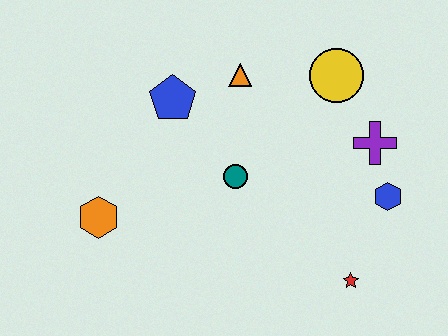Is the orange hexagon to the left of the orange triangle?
Yes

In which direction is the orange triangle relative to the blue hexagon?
The orange triangle is to the left of the blue hexagon.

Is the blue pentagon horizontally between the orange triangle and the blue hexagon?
No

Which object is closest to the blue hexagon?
The purple cross is closest to the blue hexagon.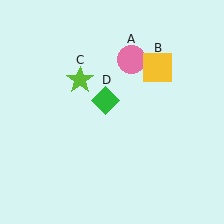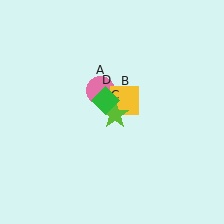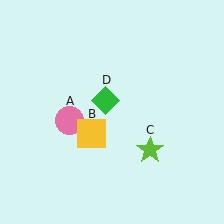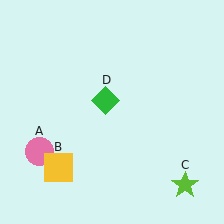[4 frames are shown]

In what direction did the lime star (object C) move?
The lime star (object C) moved down and to the right.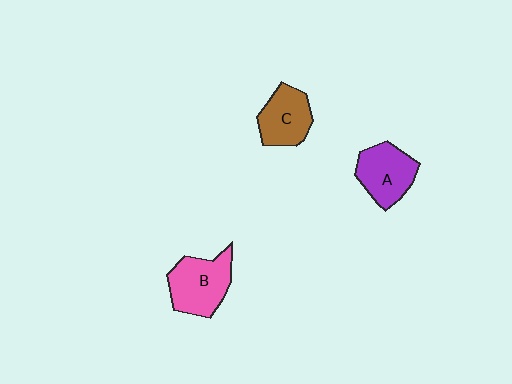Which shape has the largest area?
Shape B (pink).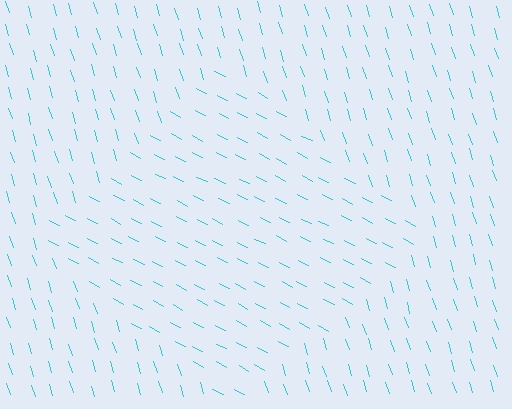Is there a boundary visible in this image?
Yes, there is a texture boundary formed by a change in line orientation.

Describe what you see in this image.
The image is filled with small cyan line segments. A diamond region in the image has lines oriented differently from the surrounding lines, creating a visible texture boundary.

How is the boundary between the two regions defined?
The boundary is defined purely by a change in line orientation (approximately 45 degrees difference). All lines are the same color and thickness.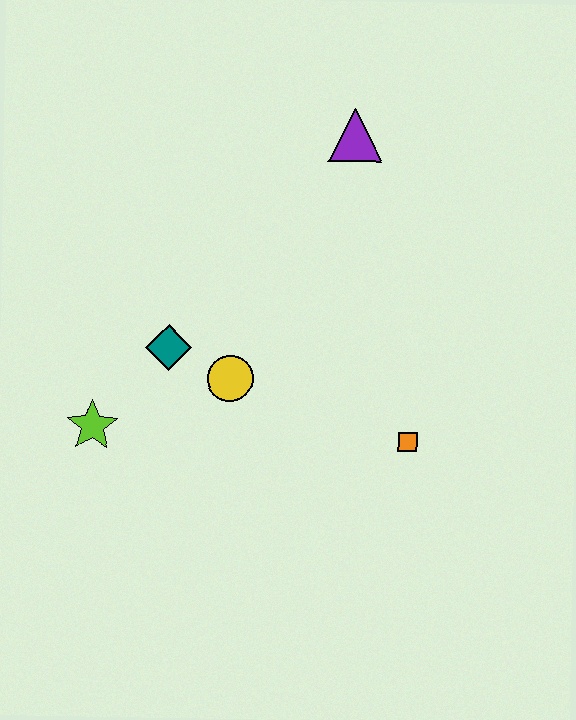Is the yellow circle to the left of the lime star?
No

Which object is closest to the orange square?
The yellow circle is closest to the orange square.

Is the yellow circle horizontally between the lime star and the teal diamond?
No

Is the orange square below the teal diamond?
Yes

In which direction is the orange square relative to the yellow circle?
The orange square is to the right of the yellow circle.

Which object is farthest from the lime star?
The purple triangle is farthest from the lime star.